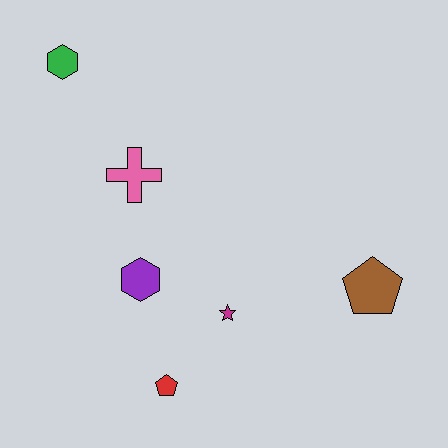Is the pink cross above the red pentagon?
Yes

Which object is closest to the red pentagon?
The magenta star is closest to the red pentagon.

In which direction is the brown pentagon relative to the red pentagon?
The brown pentagon is to the right of the red pentagon.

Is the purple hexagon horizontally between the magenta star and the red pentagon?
No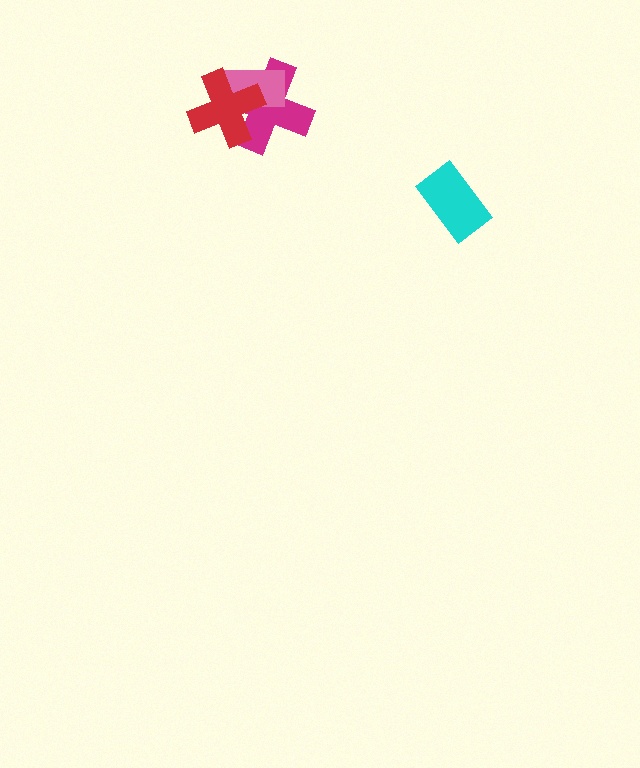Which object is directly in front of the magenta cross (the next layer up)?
The pink rectangle is directly in front of the magenta cross.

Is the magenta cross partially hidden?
Yes, it is partially covered by another shape.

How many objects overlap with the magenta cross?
2 objects overlap with the magenta cross.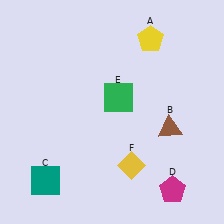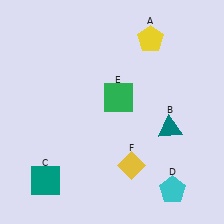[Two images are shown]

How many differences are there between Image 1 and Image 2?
There are 2 differences between the two images.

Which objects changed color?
B changed from brown to teal. D changed from magenta to cyan.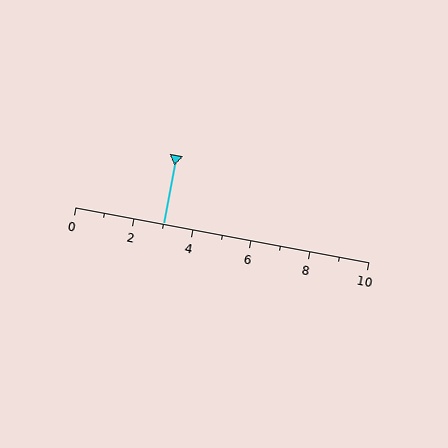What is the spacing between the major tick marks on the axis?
The major ticks are spaced 2 apart.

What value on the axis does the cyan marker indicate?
The marker indicates approximately 3.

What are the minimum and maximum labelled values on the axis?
The axis runs from 0 to 10.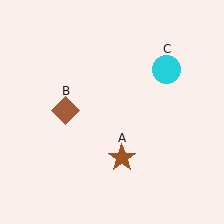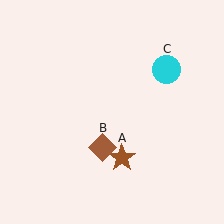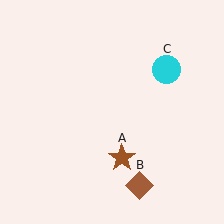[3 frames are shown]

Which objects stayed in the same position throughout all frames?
Brown star (object A) and cyan circle (object C) remained stationary.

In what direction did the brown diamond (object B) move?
The brown diamond (object B) moved down and to the right.